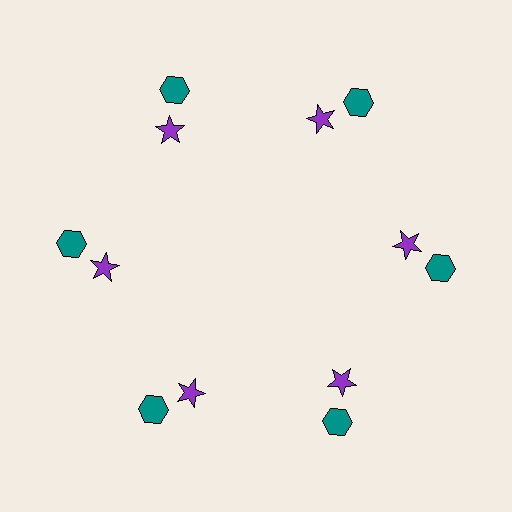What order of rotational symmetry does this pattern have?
This pattern has 6-fold rotational symmetry.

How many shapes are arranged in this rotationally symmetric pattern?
There are 12 shapes, arranged in 6 groups of 2.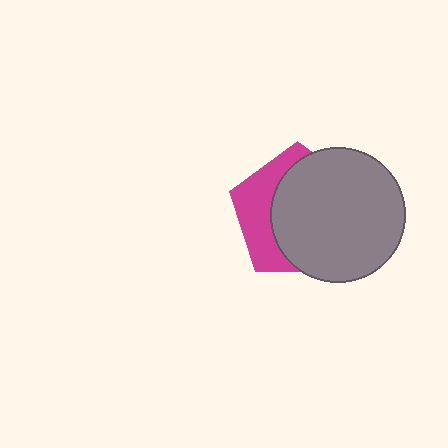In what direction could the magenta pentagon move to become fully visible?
The magenta pentagon could move left. That would shift it out from behind the gray circle entirely.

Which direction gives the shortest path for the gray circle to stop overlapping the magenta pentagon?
Moving right gives the shortest separation.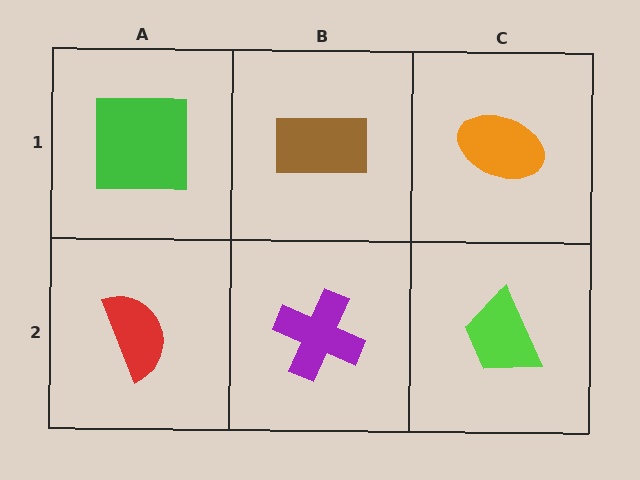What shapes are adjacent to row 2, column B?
A brown rectangle (row 1, column B), a red semicircle (row 2, column A), a lime trapezoid (row 2, column C).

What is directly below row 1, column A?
A red semicircle.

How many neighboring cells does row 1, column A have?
2.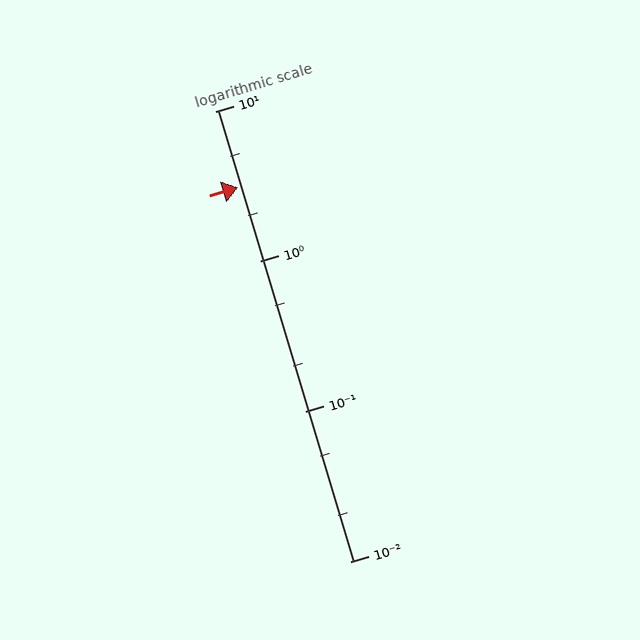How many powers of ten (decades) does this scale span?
The scale spans 3 decades, from 0.01 to 10.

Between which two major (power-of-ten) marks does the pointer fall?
The pointer is between 1 and 10.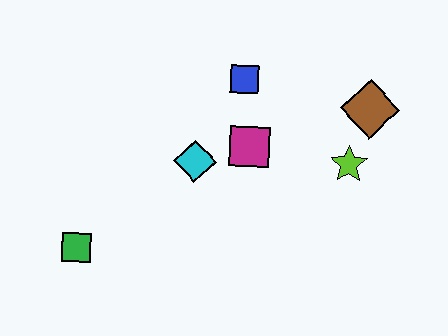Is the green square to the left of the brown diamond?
Yes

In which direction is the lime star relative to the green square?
The lime star is to the right of the green square.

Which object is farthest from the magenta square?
The green square is farthest from the magenta square.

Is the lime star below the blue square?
Yes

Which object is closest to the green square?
The cyan diamond is closest to the green square.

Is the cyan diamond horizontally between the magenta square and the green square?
Yes